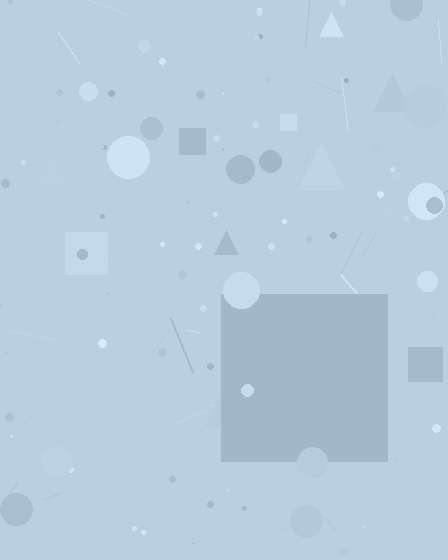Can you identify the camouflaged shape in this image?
The camouflaged shape is a square.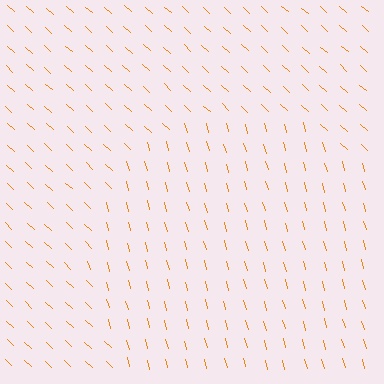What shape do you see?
I see a circle.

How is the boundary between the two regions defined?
The boundary is defined purely by a change in line orientation (approximately 33 degrees difference). All lines are the same color and thickness.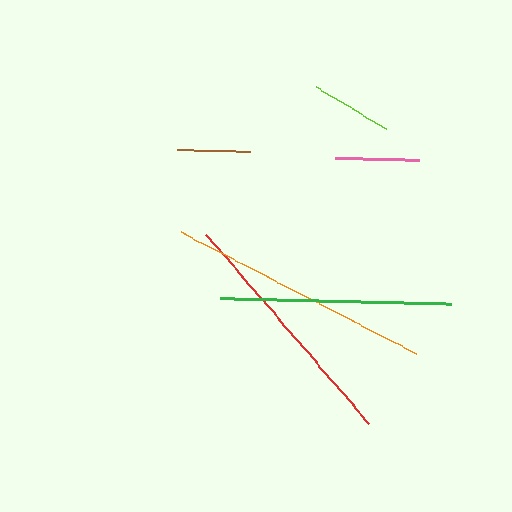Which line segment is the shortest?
The brown line is the shortest at approximately 73 pixels.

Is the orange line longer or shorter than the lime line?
The orange line is longer than the lime line.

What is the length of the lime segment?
The lime segment is approximately 82 pixels long.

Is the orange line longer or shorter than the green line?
The orange line is longer than the green line.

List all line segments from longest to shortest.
From longest to shortest: orange, red, green, pink, lime, brown.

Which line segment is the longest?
The orange line is the longest at approximately 265 pixels.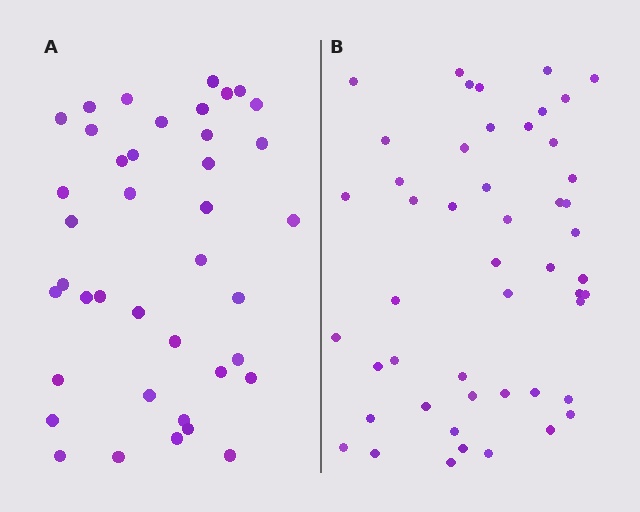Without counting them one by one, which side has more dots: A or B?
Region B (the right region) has more dots.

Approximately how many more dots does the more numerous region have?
Region B has roughly 8 or so more dots than region A.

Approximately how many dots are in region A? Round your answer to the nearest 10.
About 40 dots.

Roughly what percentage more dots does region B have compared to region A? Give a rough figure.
About 20% more.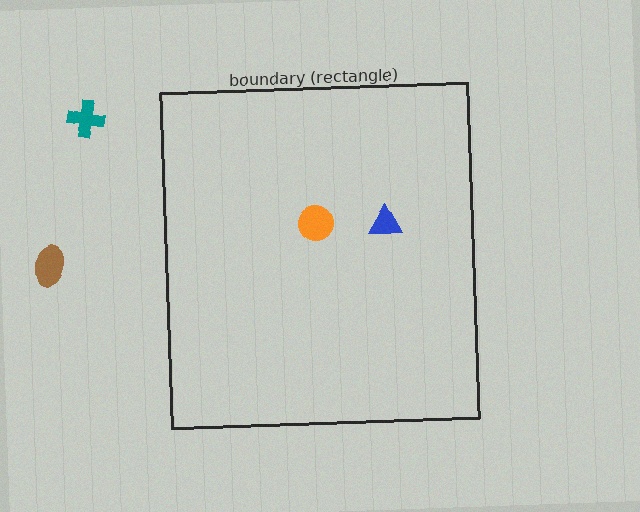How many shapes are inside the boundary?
2 inside, 2 outside.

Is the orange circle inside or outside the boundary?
Inside.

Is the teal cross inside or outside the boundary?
Outside.